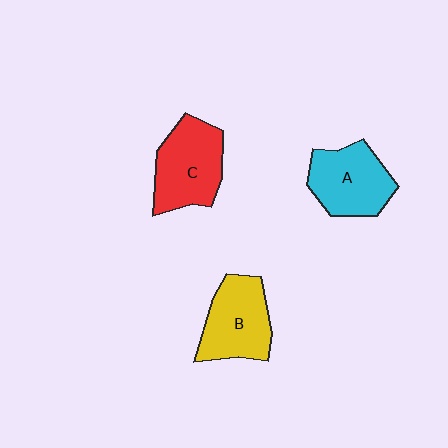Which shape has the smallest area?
Shape A (cyan).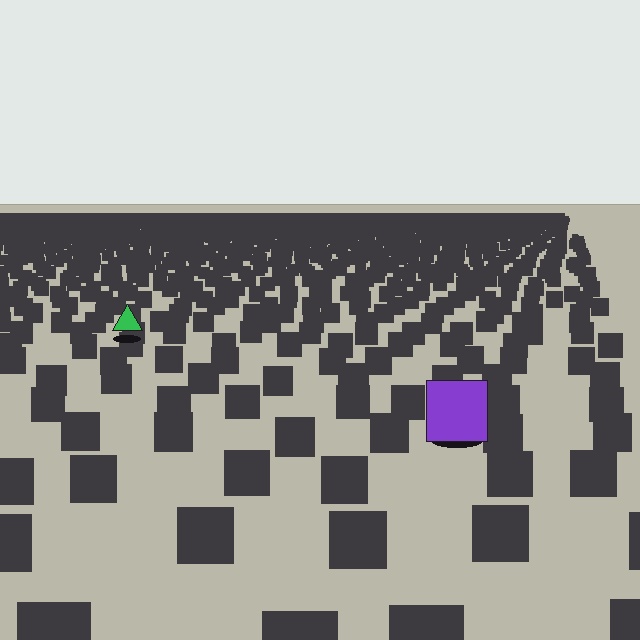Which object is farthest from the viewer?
The green triangle is farthest from the viewer. It appears smaller and the ground texture around it is denser.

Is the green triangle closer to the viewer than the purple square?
No. The purple square is closer — you can tell from the texture gradient: the ground texture is coarser near it.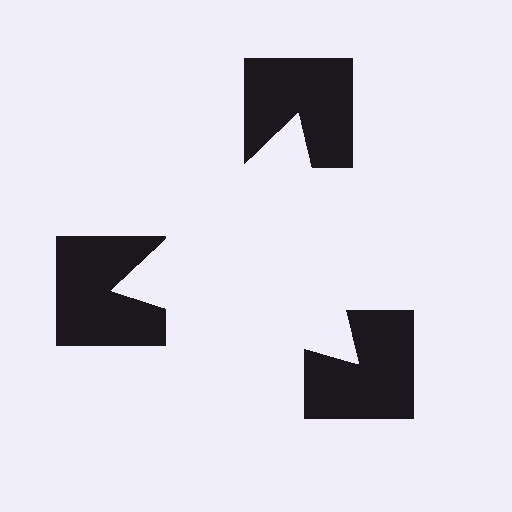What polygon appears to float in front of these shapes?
An illusory triangle — its edges are inferred from the aligned wedge cuts in the notched squares, not physically drawn.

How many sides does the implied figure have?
3 sides.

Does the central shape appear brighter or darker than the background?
It typically appears slightly brighter than the background, even though no actual brightness change is drawn.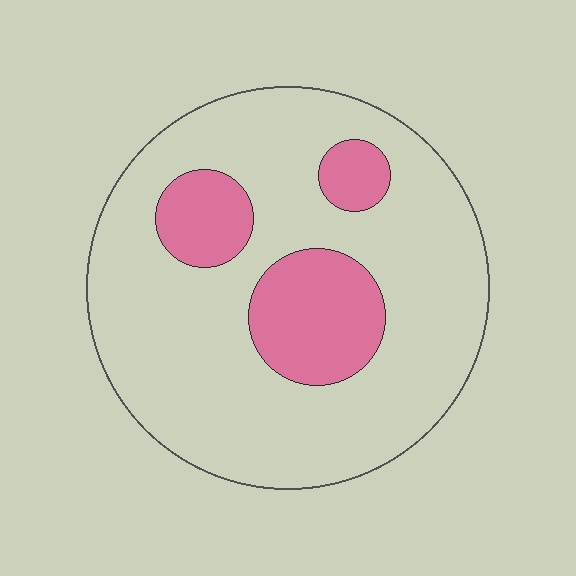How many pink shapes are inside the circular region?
3.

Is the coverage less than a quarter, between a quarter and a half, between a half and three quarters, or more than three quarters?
Less than a quarter.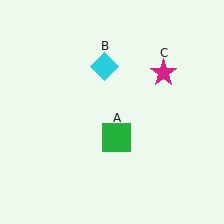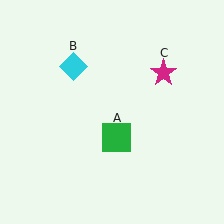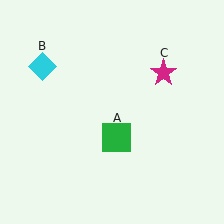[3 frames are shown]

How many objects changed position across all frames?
1 object changed position: cyan diamond (object B).